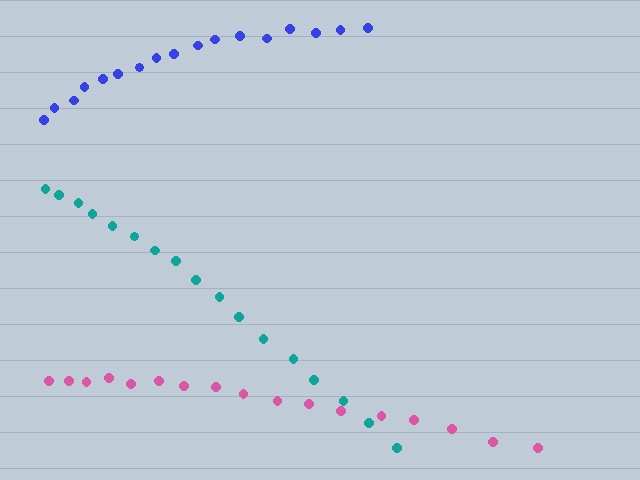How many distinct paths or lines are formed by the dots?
There are 3 distinct paths.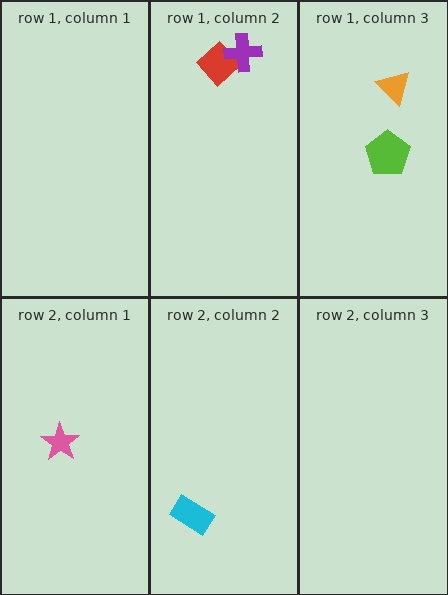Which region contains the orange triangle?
The row 1, column 3 region.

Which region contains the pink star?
The row 2, column 1 region.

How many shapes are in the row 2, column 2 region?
1.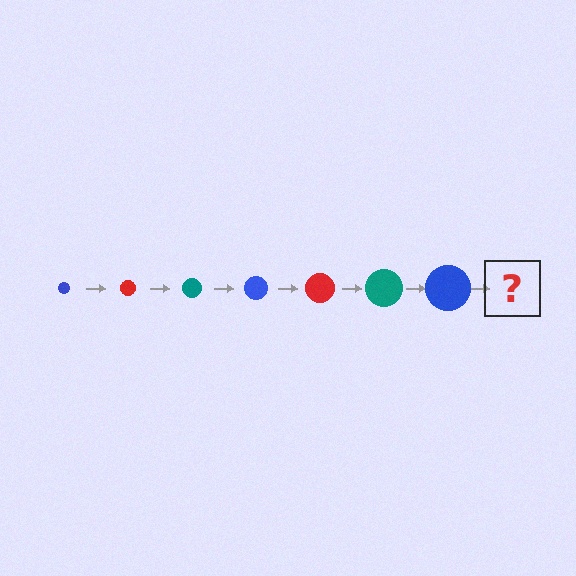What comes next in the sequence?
The next element should be a red circle, larger than the previous one.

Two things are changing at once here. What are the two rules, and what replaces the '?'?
The two rules are that the circle grows larger each step and the color cycles through blue, red, and teal. The '?' should be a red circle, larger than the previous one.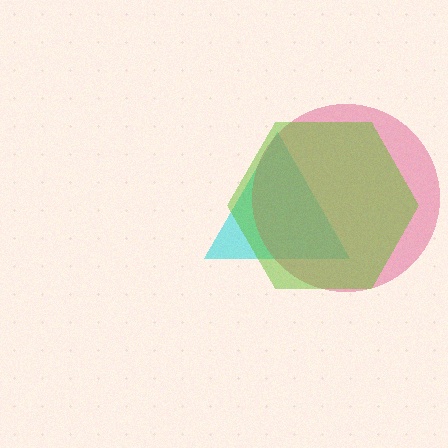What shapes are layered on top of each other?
The layered shapes are: a cyan triangle, a pink circle, a lime hexagon.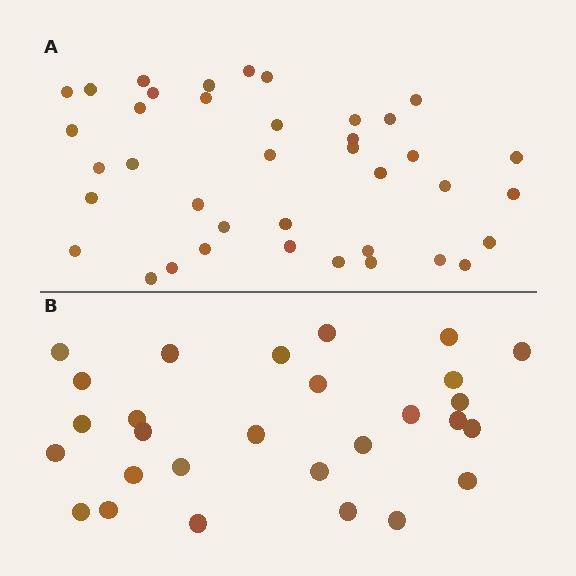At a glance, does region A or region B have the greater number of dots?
Region A (the top region) has more dots.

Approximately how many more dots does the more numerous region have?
Region A has roughly 12 or so more dots than region B.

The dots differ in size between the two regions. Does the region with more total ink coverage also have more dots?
No. Region B has more total ink coverage because its dots are larger, but region A actually contains more individual dots. Total area can be misleading — the number of items is what matters here.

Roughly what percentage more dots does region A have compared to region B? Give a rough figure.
About 40% more.